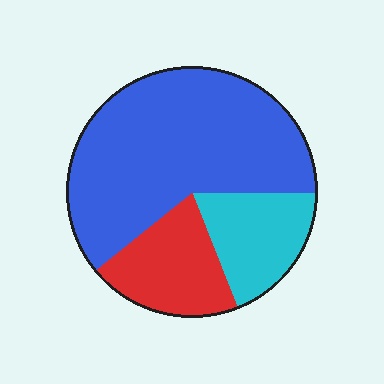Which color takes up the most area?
Blue, at roughly 60%.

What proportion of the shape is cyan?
Cyan covers roughly 20% of the shape.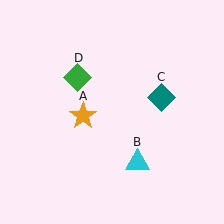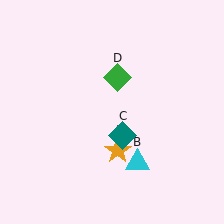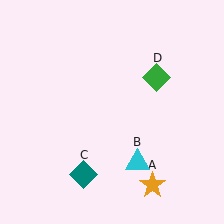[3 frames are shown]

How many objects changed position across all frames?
3 objects changed position: orange star (object A), teal diamond (object C), green diamond (object D).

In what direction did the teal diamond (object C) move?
The teal diamond (object C) moved down and to the left.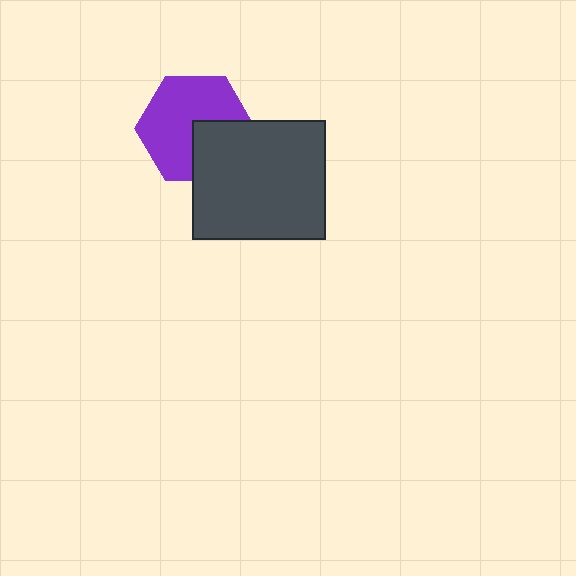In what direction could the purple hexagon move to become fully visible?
The purple hexagon could move toward the upper-left. That would shift it out from behind the dark gray rectangle entirely.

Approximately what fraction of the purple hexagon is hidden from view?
Roughly 33% of the purple hexagon is hidden behind the dark gray rectangle.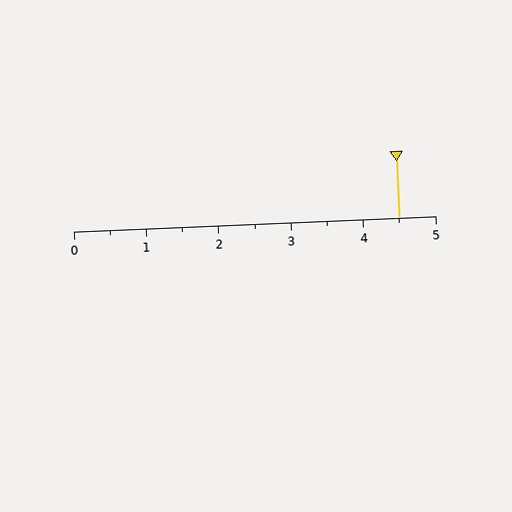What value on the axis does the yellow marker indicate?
The marker indicates approximately 4.5.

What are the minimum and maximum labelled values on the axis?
The axis runs from 0 to 5.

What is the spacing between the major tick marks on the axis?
The major ticks are spaced 1 apart.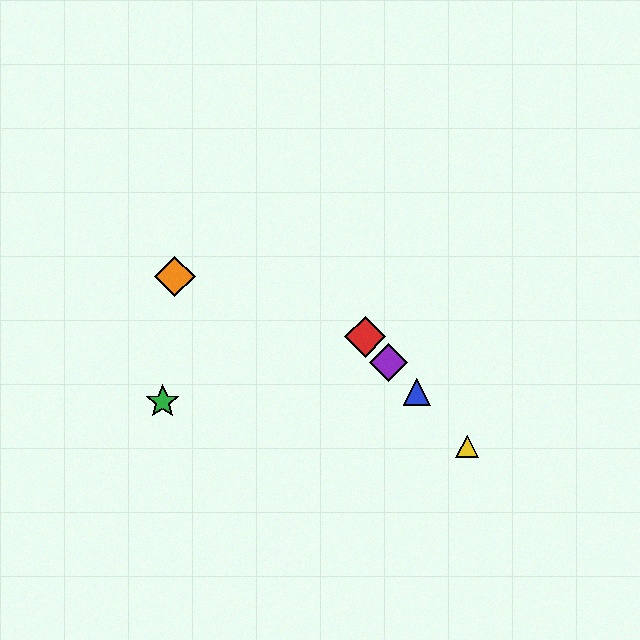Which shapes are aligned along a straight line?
The red diamond, the blue triangle, the yellow triangle, the purple diamond are aligned along a straight line.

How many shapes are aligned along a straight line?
4 shapes (the red diamond, the blue triangle, the yellow triangle, the purple diamond) are aligned along a straight line.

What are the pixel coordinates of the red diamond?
The red diamond is at (365, 337).